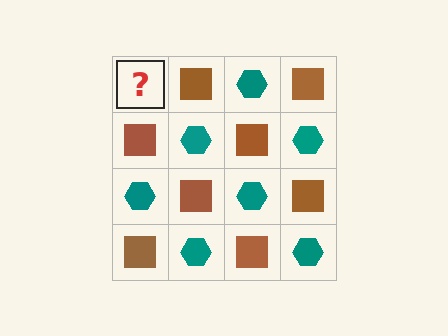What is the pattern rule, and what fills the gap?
The rule is that it alternates teal hexagon and brown square in a checkerboard pattern. The gap should be filled with a teal hexagon.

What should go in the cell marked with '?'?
The missing cell should contain a teal hexagon.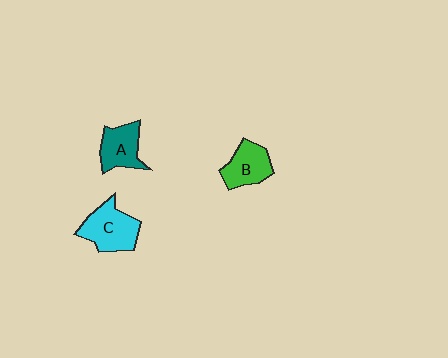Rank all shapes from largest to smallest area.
From largest to smallest: C (cyan), B (green), A (teal).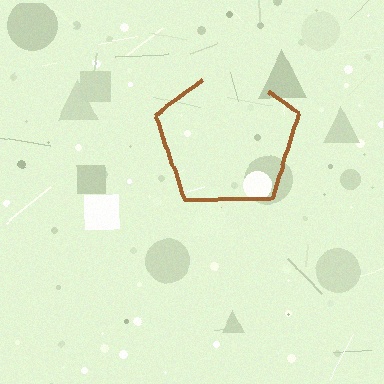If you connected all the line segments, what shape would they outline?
They would outline a pentagon.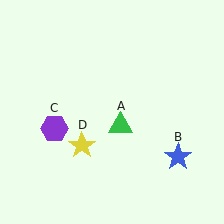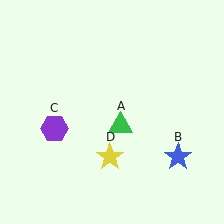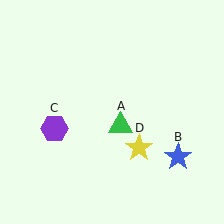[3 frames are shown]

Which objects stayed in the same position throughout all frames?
Green triangle (object A) and blue star (object B) and purple hexagon (object C) remained stationary.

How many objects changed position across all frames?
1 object changed position: yellow star (object D).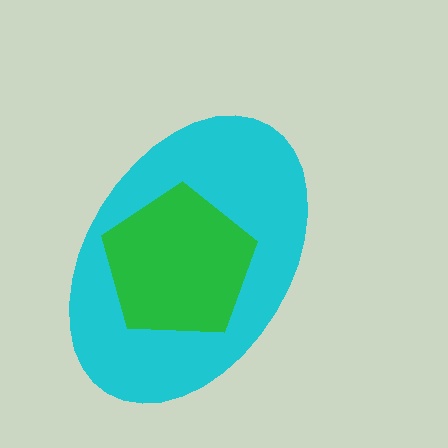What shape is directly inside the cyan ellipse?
The green pentagon.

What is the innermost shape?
The green pentagon.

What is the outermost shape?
The cyan ellipse.